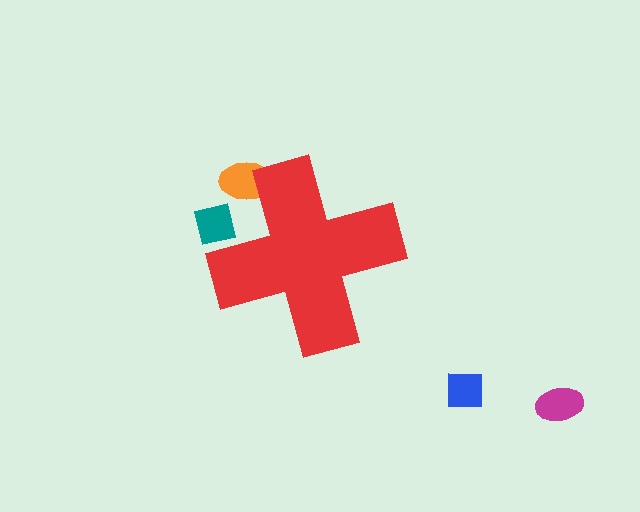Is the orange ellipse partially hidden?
Yes, the orange ellipse is partially hidden behind the red cross.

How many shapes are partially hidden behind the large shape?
2 shapes are partially hidden.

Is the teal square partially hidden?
Yes, the teal square is partially hidden behind the red cross.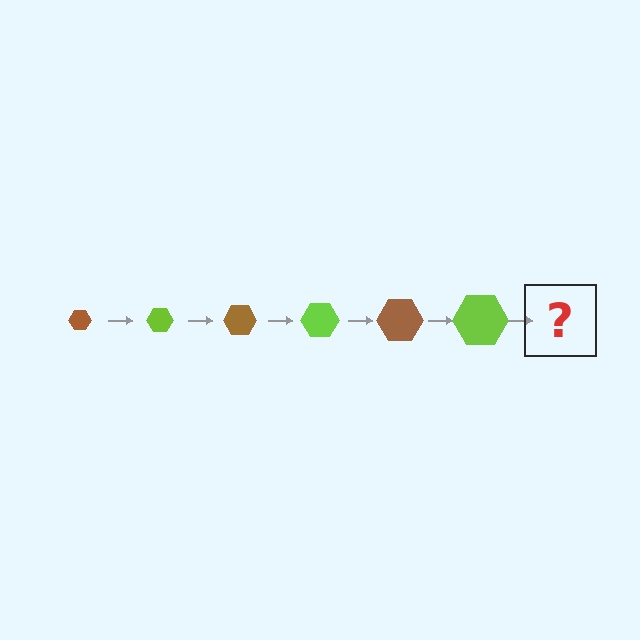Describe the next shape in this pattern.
It should be a brown hexagon, larger than the previous one.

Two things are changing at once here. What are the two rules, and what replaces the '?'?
The two rules are that the hexagon grows larger each step and the color cycles through brown and lime. The '?' should be a brown hexagon, larger than the previous one.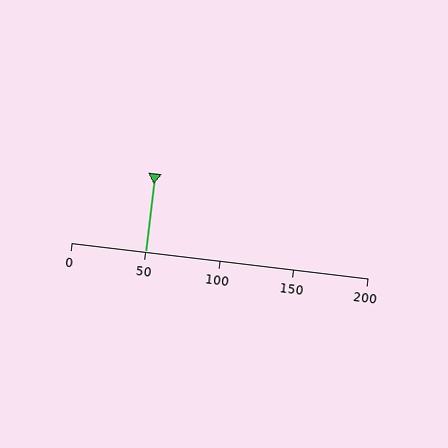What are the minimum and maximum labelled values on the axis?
The axis runs from 0 to 200.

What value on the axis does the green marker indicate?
The marker indicates approximately 50.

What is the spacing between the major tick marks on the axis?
The major ticks are spaced 50 apart.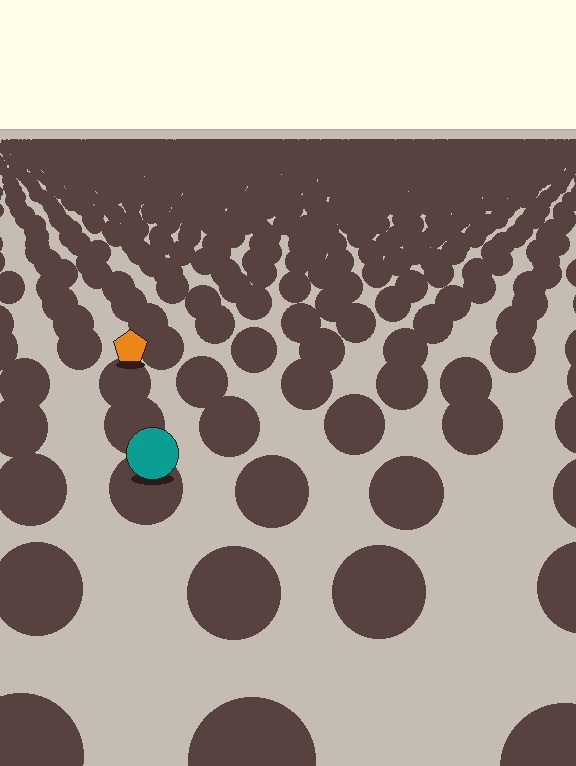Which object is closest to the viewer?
The teal circle is closest. The texture marks near it are larger and more spread out.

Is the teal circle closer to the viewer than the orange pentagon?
Yes. The teal circle is closer — you can tell from the texture gradient: the ground texture is coarser near it.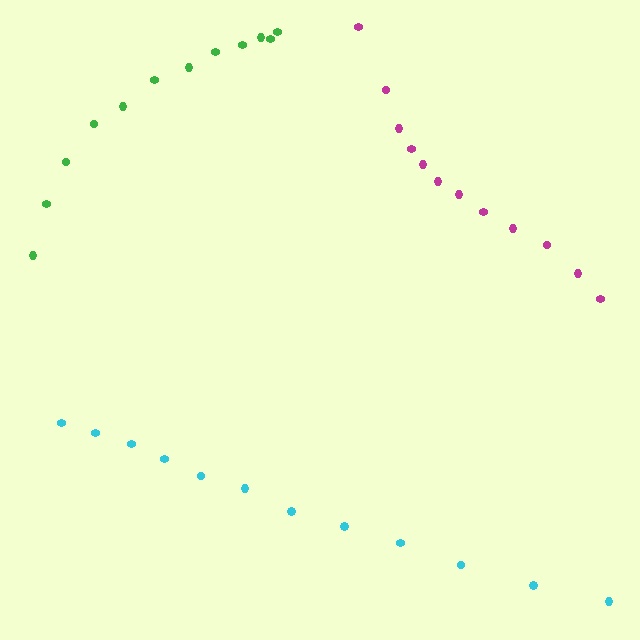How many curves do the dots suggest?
There are 3 distinct paths.